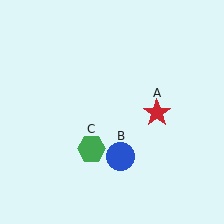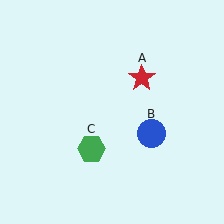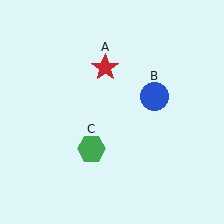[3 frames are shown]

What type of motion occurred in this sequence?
The red star (object A), blue circle (object B) rotated counterclockwise around the center of the scene.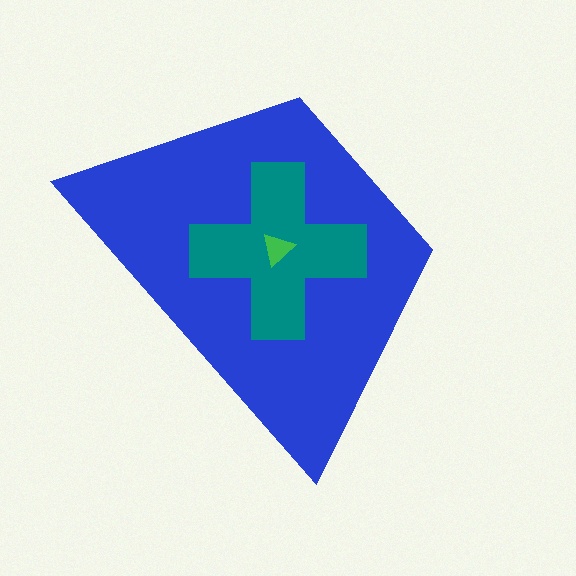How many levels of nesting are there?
3.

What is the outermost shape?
The blue trapezoid.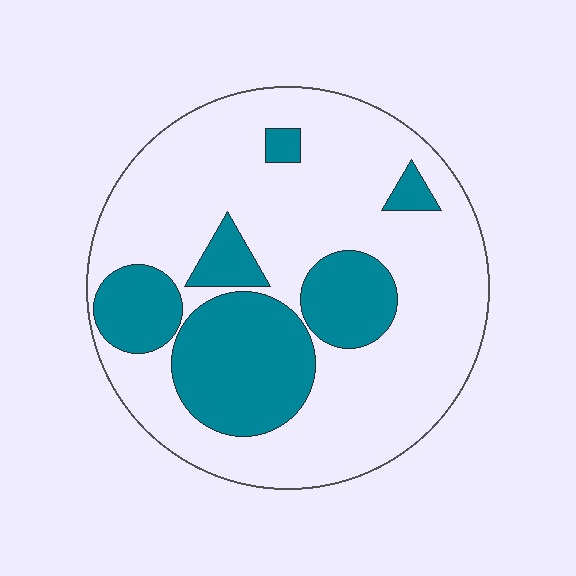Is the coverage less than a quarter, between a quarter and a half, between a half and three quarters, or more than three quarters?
Between a quarter and a half.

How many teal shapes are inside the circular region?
6.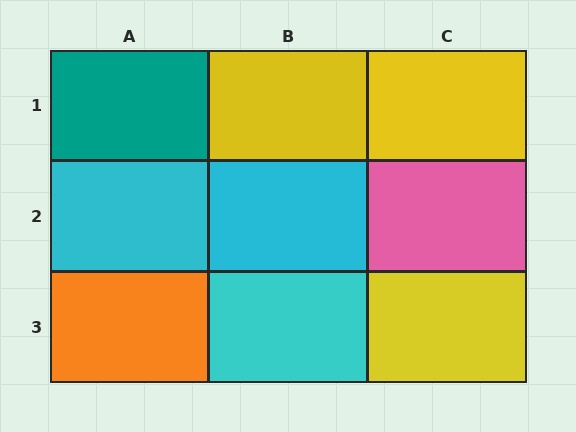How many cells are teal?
1 cell is teal.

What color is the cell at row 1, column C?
Yellow.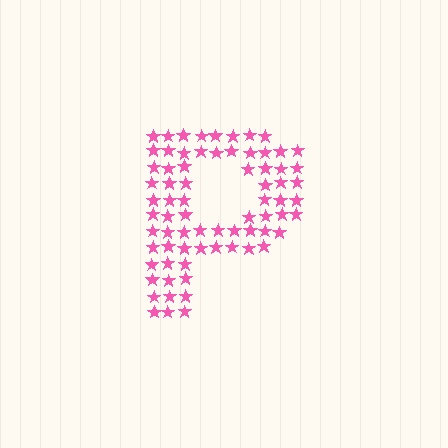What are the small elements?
The small elements are stars.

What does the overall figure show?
The overall figure shows the letter P.